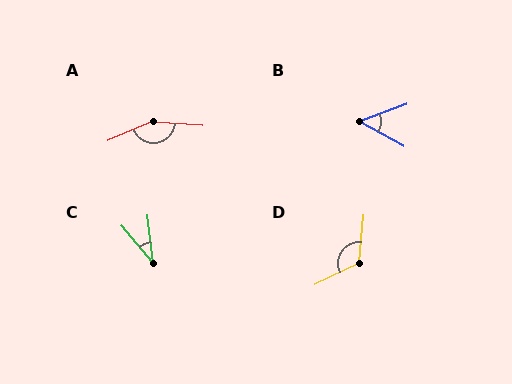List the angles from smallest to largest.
C (34°), B (50°), D (121°), A (153°).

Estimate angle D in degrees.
Approximately 121 degrees.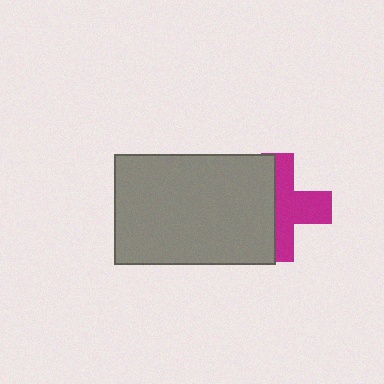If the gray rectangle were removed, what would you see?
You would see the complete magenta cross.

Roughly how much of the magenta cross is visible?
About half of it is visible (roughly 54%).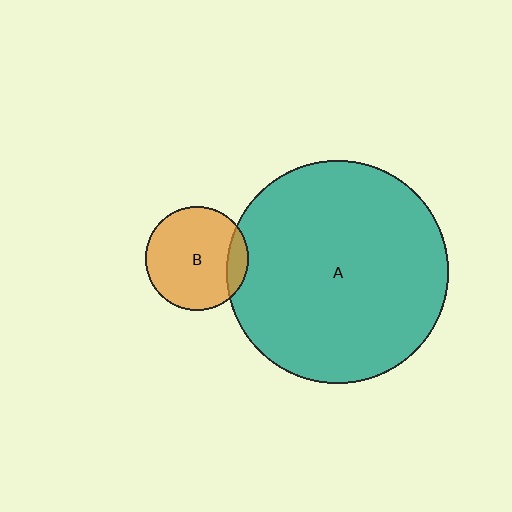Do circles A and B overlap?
Yes.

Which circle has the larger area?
Circle A (teal).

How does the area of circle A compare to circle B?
Approximately 4.6 times.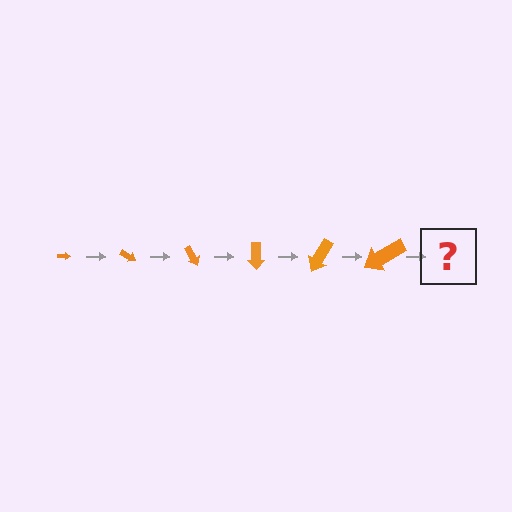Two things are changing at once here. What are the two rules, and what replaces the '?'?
The two rules are that the arrow grows larger each step and it rotates 30 degrees each step. The '?' should be an arrow, larger than the previous one and rotated 180 degrees from the start.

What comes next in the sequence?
The next element should be an arrow, larger than the previous one and rotated 180 degrees from the start.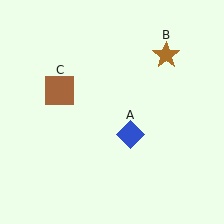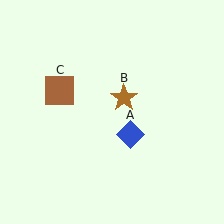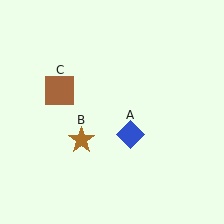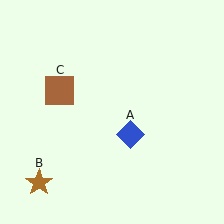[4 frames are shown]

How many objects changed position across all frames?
1 object changed position: brown star (object B).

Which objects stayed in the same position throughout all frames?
Blue diamond (object A) and brown square (object C) remained stationary.